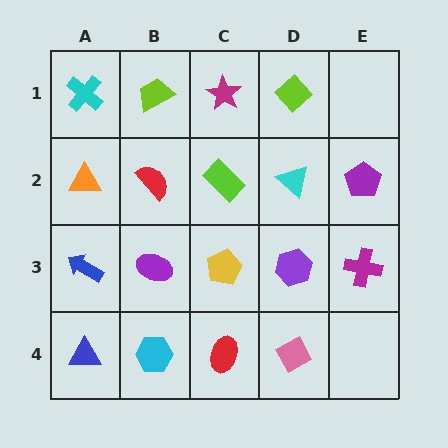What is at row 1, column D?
A lime diamond.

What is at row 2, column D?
A cyan triangle.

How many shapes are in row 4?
4 shapes.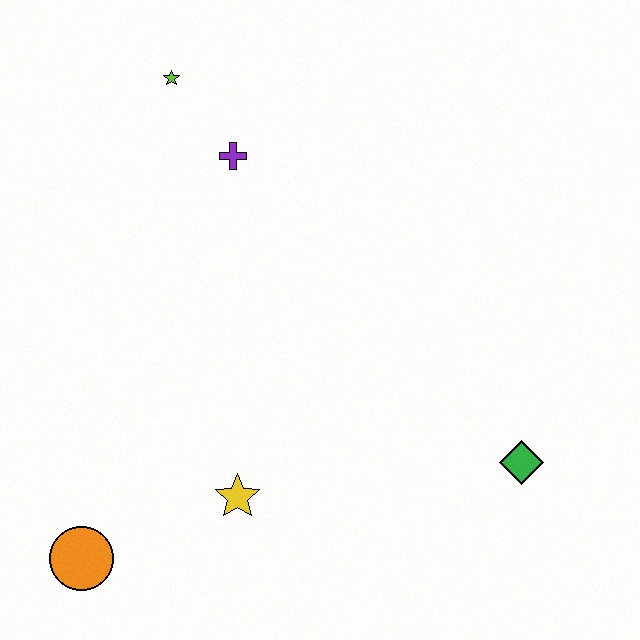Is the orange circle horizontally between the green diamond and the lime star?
No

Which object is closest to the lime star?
The purple cross is closest to the lime star.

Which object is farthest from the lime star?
The green diamond is farthest from the lime star.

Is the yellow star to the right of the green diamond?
No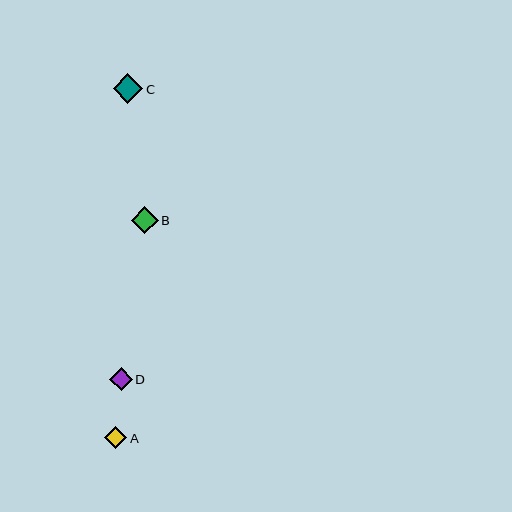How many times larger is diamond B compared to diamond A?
Diamond B is approximately 1.2 times the size of diamond A.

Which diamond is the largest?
Diamond C is the largest with a size of approximately 30 pixels.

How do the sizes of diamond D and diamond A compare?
Diamond D and diamond A are approximately the same size.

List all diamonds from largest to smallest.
From largest to smallest: C, B, D, A.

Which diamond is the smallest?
Diamond A is the smallest with a size of approximately 22 pixels.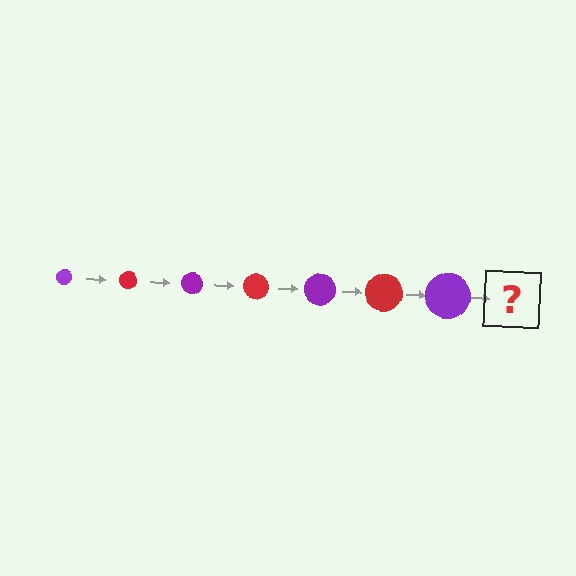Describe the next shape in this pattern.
It should be a red circle, larger than the previous one.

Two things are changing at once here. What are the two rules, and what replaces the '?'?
The two rules are that the circle grows larger each step and the color cycles through purple and red. The '?' should be a red circle, larger than the previous one.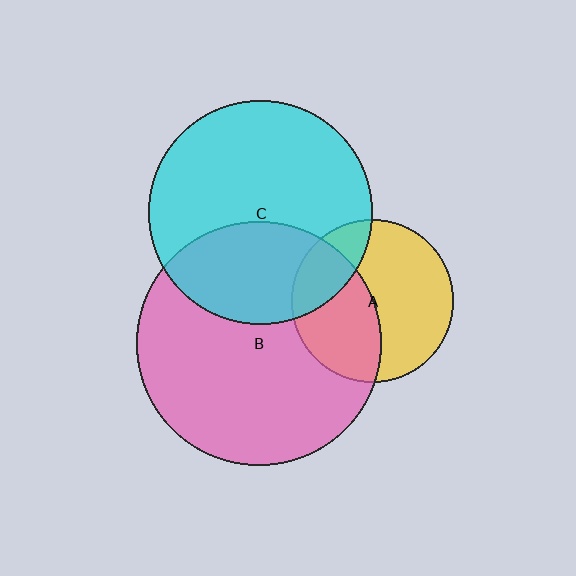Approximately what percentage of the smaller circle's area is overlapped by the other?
Approximately 45%.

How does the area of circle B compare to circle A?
Approximately 2.3 times.